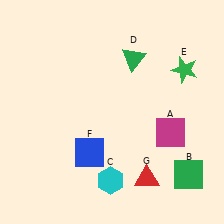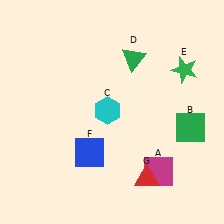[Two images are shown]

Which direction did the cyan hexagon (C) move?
The cyan hexagon (C) moved up.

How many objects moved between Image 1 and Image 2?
3 objects moved between the two images.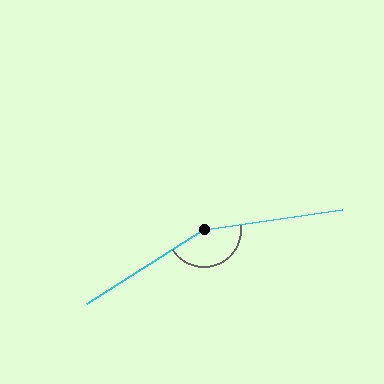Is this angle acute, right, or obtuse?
It is obtuse.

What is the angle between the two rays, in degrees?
Approximately 156 degrees.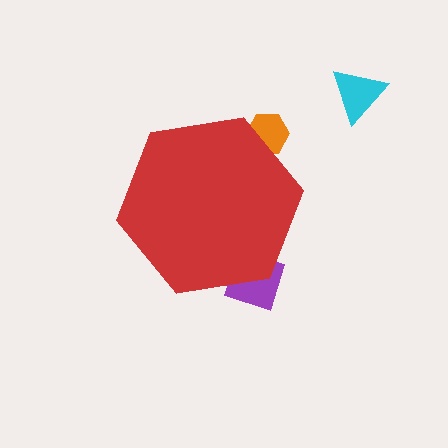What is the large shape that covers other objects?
A red hexagon.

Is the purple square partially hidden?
Yes, the purple square is partially hidden behind the red hexagon.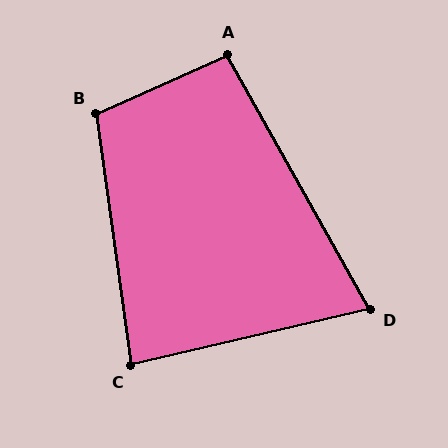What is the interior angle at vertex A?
Approximately 95 degrees (obtuse).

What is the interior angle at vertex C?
Approximately 85 degrees (acute).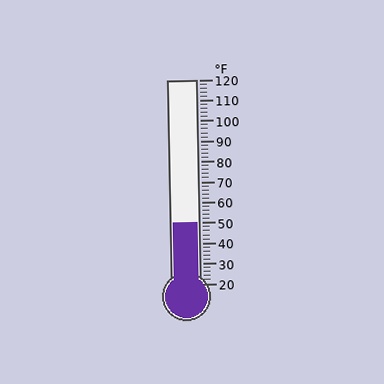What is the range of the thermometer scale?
The thermometer scale ranges from 20°F to 120°F.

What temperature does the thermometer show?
The thermometer shows approximately 50°F.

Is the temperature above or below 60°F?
The temperature is below 60°F.